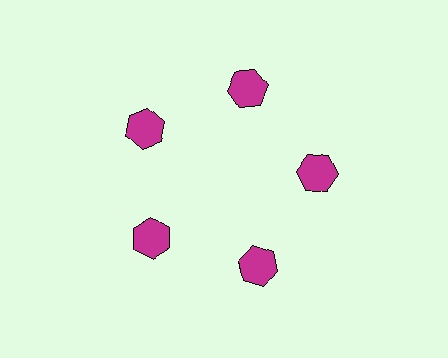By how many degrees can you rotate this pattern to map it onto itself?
The pattern maps onto itself every 72 degrees of rotation.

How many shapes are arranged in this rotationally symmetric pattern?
There are 5 shapes, arranged in 5 groups of 1.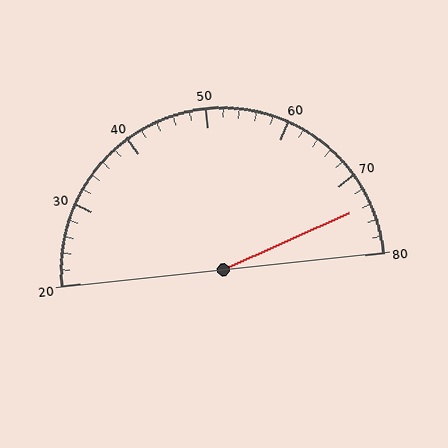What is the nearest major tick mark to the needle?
The nearest major tick mark is 70.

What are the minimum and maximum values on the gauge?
The gauge ranges from 20 to 80.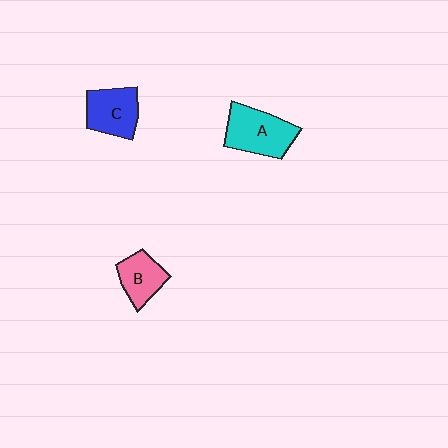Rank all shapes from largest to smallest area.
From largest to smallest: A (cyan), C (blue), B (pink).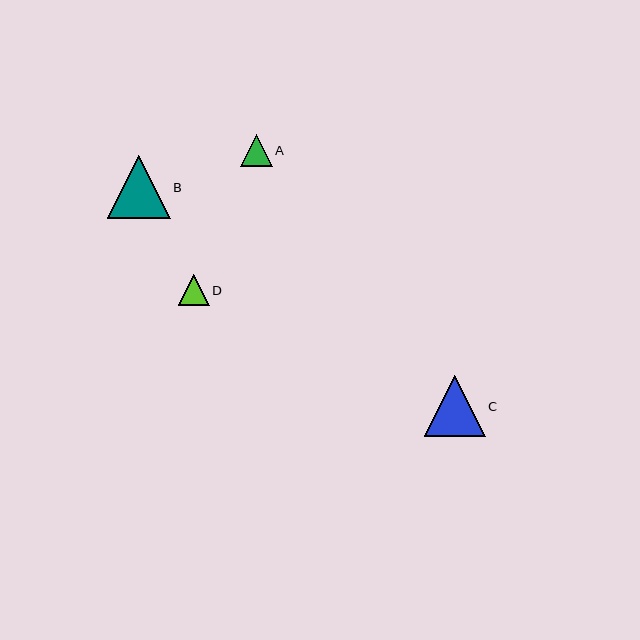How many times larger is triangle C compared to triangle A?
Triangle C is approximately 1.9 times the size of triangle A.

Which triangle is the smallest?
Triangle D is the smallest with a size of approximately 30 pixels.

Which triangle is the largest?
Triangle B is the largest with a size of approximately 63 pixels.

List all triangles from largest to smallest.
From largest to smallest: B, C, A, D.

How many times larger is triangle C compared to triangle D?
Triangle C is approximately 2.0 times the size of triangle D.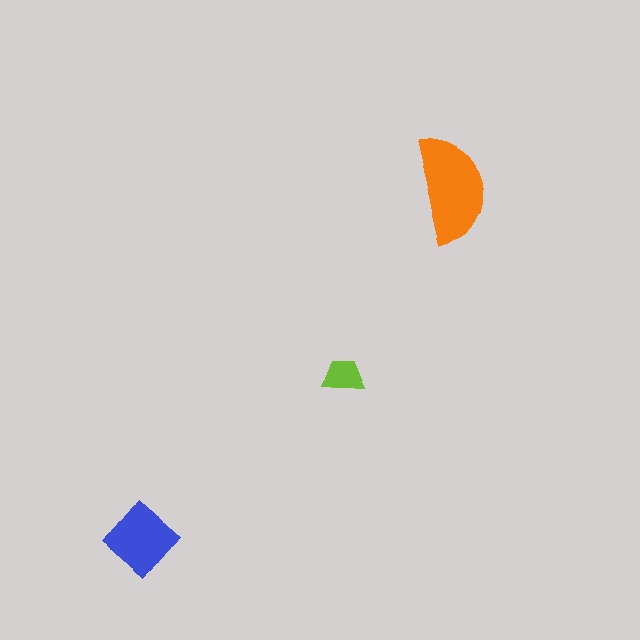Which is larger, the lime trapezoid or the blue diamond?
The blue diamond.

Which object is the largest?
The orange semicircle.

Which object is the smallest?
The lime trapezoid.